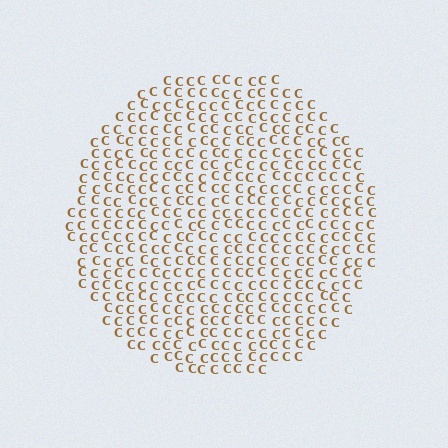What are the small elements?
The small elements are letter C's.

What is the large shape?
The large shape is a circle.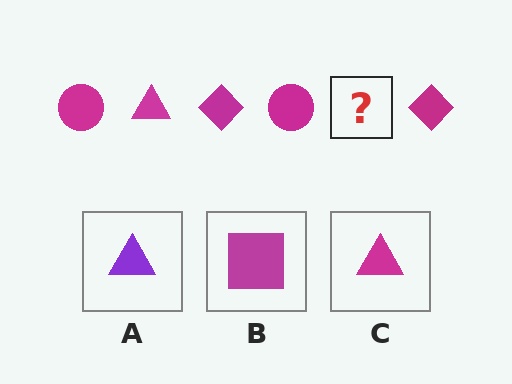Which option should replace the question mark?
Option C.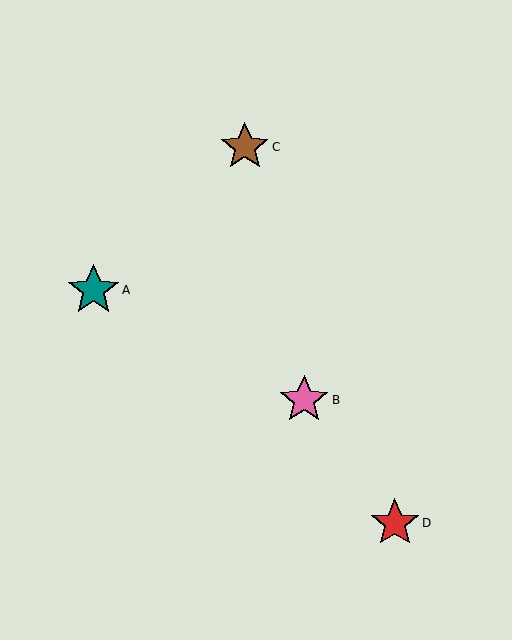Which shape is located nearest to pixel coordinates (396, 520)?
The red star (labeled D) at (395, 523) is nearest to that location.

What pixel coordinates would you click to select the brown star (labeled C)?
Click at (245, 147) to select the brown star C.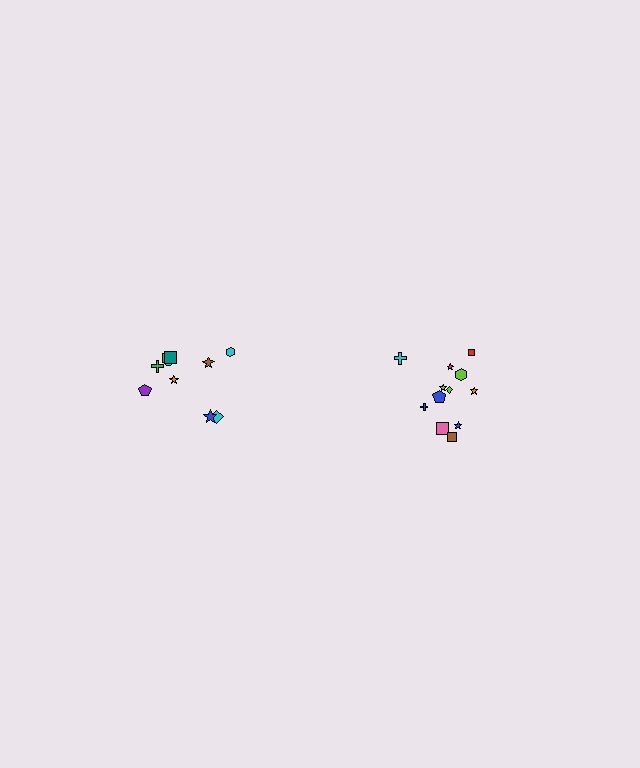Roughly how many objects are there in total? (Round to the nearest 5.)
Roughly 20 objects in total.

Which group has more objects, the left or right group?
The right group.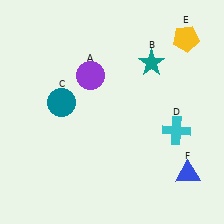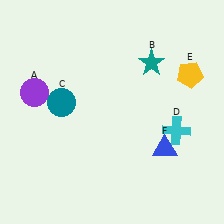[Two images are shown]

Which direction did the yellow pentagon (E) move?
The yellow pentagon (E) moved down.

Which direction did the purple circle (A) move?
The purple circle (A) moved left.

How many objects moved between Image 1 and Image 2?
3 objects moved between the two images.